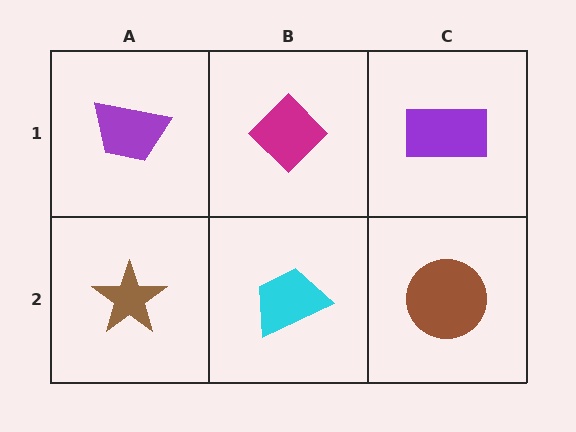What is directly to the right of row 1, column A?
A magenta diamond.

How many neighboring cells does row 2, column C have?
2.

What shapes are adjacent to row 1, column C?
A brown circle (row 2, column C), a magenta diamond (row 1, column B).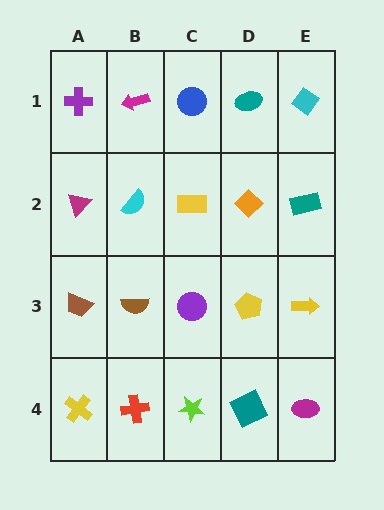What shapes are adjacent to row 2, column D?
A teal ellipse (row 1, column D), a yellow pentagon (row 3, column D), a yellow rectangle (row 2, column C), a teal rectangle (row 2, column E).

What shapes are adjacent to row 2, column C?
A blue circle (row 1, column C), a purple circle (row 3, column C), a cyan semicircle (row 2, column B), an orange diamond (row 2, column D).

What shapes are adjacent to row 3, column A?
A magenta triangle (row 2, column A), a yellow cross (row 4, column A), a brown semicircle (row 3, column B).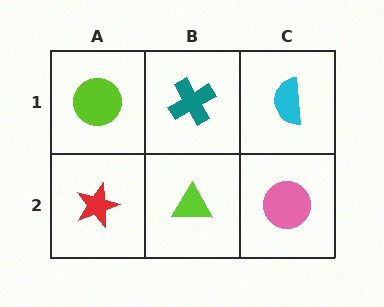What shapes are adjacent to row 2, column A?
A lime circle (row 1, column A), a lime triangle (row 2, column B).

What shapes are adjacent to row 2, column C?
A cyan semicircle (row 1, column C), a lime triangle (row 2, column B).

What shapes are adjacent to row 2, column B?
A teal cross (row 1, column B), a red star (row 2, column A), a pink circle (row 2, column C).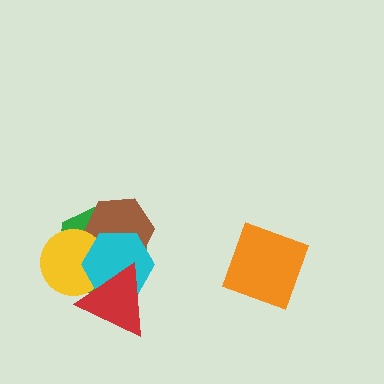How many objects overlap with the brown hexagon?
4 objects overlap with the brown hexagon.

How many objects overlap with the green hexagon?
4 objects overlap with the green hexagon.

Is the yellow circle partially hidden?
Yes, it is partially covered by another shape.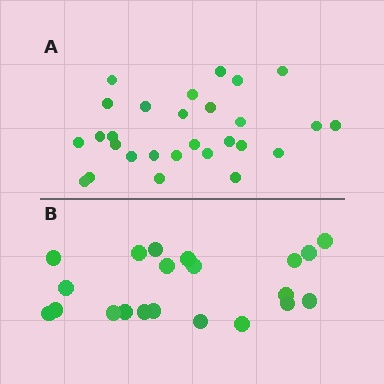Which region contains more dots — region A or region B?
Region A (the top region) has more dots.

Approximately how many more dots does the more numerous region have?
Region A has roughly 8 or so more dots than region B.